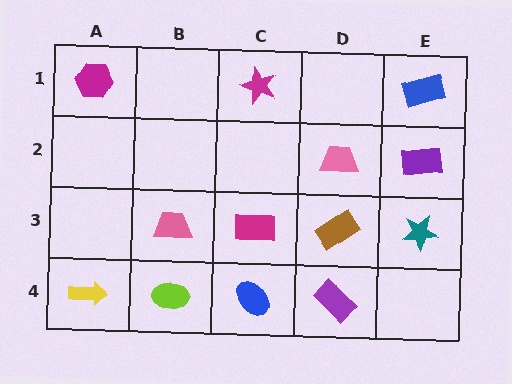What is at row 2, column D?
A pink trapezoid.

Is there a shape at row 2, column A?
No, that cell is empty.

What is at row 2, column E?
A purple rectangle.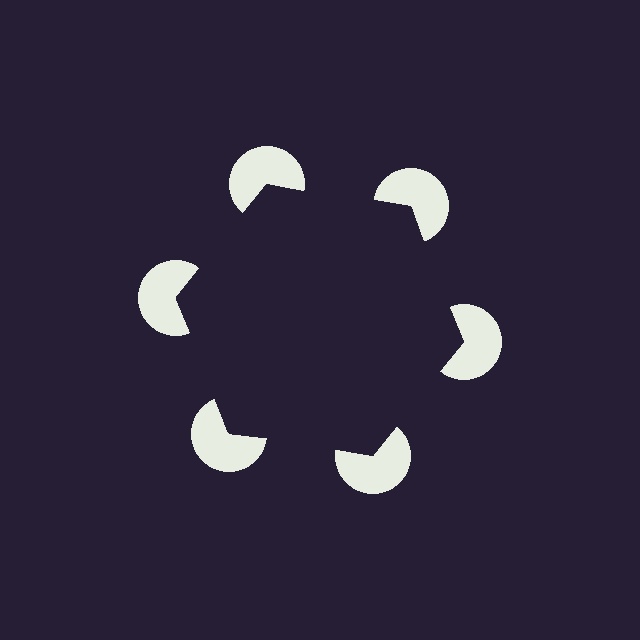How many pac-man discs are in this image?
There are 6 — one at each vertex of the illusory hexagon.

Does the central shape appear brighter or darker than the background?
It typically appears slightly darker than the background, even though no actual brightness change is drawn.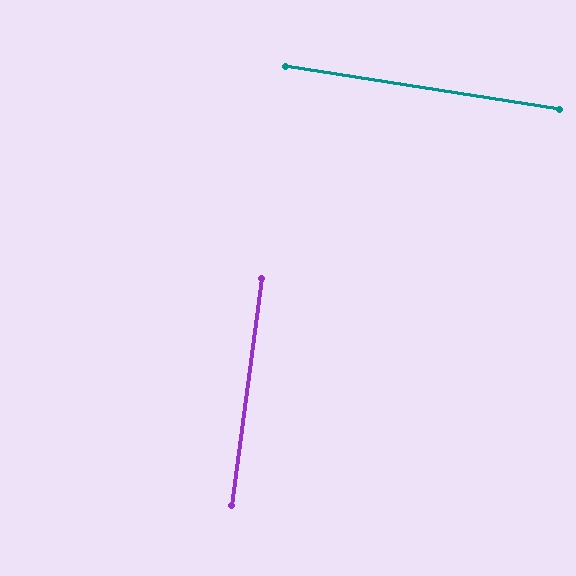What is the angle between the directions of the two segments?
Approximately 89 degrees.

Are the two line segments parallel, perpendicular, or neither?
Perpendicular — they meet at approximately 89°.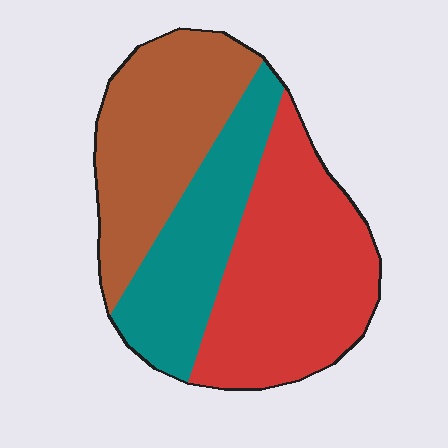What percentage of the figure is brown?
Brown covers around 30% of the figure.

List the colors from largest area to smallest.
From largest to smallest: red, brown, teal.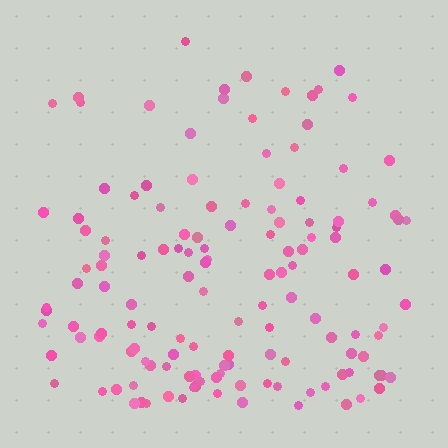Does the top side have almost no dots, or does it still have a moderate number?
Still a moderate number, just noticeably fewer than the bottom.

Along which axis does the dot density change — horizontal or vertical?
Vertical.